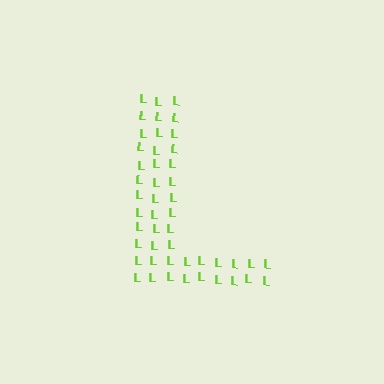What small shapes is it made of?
It is made of small letter L's.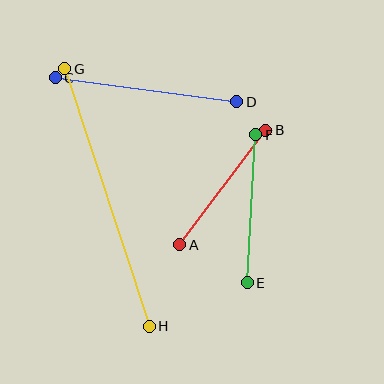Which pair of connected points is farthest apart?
Points G and H are farthest apart.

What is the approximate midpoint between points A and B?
The midpoint is at approximately (223, 187) pixels.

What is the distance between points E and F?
The distance is approximately 148 pixels.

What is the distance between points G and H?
The distance is approximately 271 pixels.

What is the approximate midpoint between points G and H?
The midpoint is at approximately (107, 197) pixels.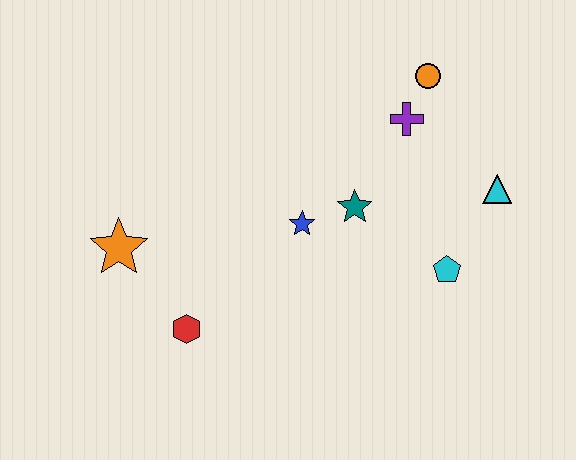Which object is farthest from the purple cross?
The orange star is farthest from the purple cross.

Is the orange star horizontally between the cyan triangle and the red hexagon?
No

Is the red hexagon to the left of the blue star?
Yes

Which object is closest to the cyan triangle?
The cyan pentagon is closest to the cyan triangle.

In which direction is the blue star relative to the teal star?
The blue star is to the left of the teal star.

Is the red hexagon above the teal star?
No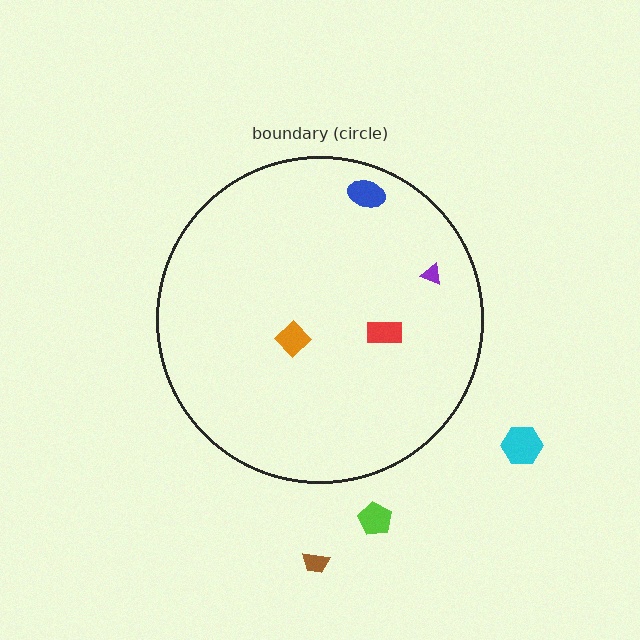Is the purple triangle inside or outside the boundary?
Inside.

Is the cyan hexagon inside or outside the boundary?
Outside.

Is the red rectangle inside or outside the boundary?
Inside.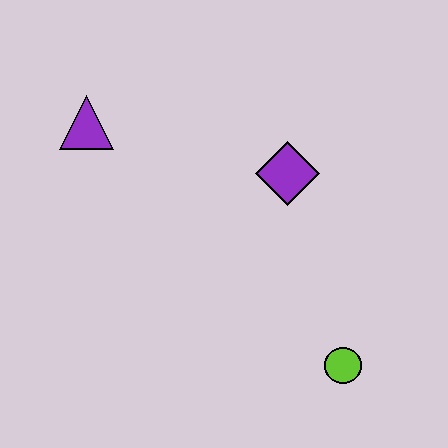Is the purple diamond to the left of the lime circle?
Yes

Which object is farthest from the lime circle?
The purple triangle is farthest from the lime circle.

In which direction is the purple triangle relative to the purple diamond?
The purple triangle is to the left of the purple diamond.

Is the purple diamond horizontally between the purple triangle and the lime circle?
Yes